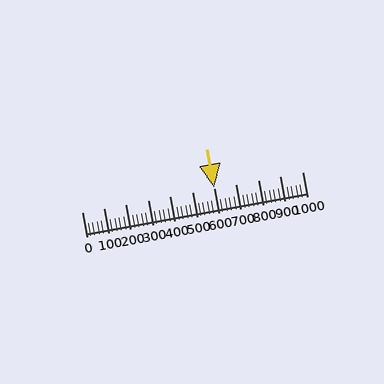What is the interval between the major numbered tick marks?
The major tick marks are spaced 100 units apart.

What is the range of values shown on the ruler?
The ruler shows values from 0 to 1000.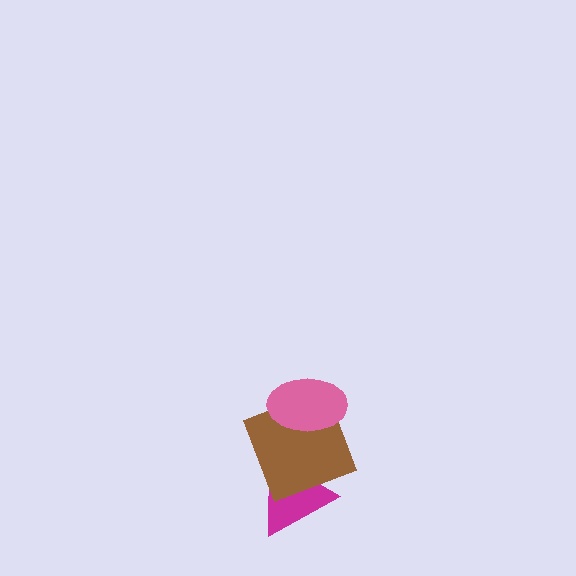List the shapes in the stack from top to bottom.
From top to bottom: the pink ellipse, the brown square, the magenta triangle.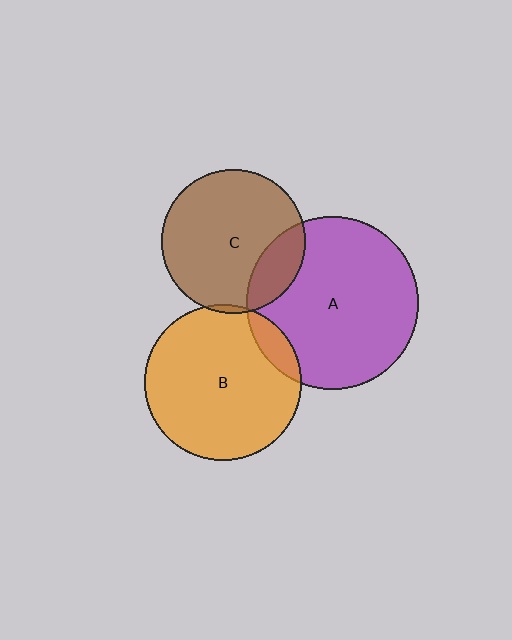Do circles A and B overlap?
Yes.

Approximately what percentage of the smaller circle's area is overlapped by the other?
Approximately 10%.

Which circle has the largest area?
Circle A (purple).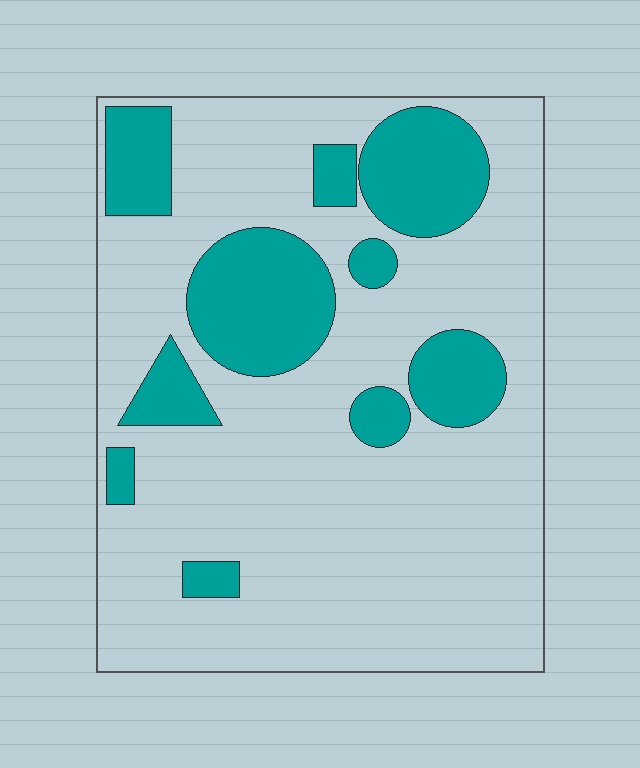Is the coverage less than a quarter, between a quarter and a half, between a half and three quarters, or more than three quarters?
Less than a quarter.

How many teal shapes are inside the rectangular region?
10.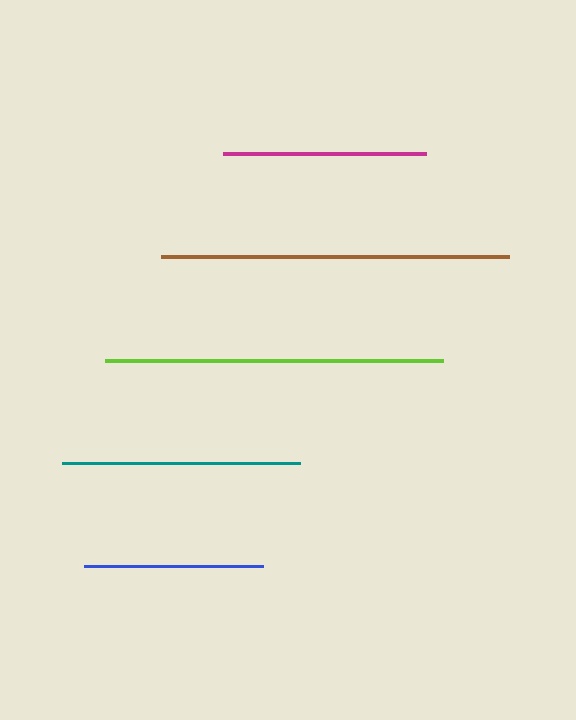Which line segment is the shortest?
The blue line is the shortest at approximately 179 pixels.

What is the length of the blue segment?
The blue segment is approximately 179 pixels long.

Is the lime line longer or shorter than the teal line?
The lime line is longer than the teal line.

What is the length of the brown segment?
The brown segment is approximately 348 pixels long.